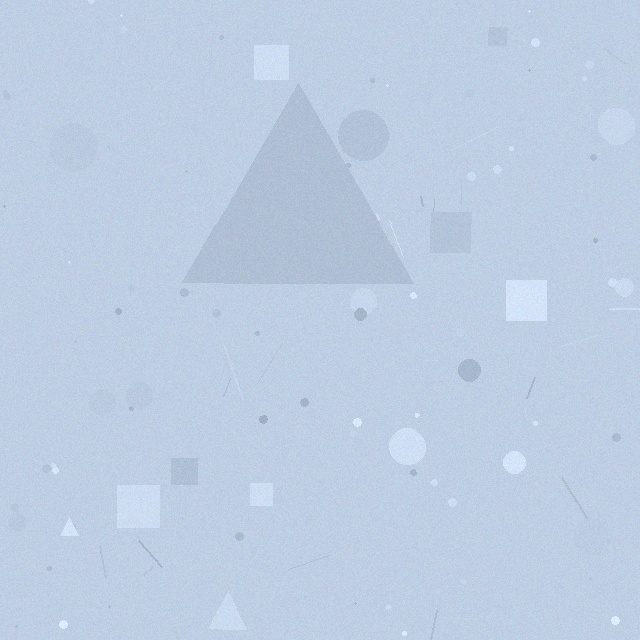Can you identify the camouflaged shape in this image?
The camouflaged shape is a triangle.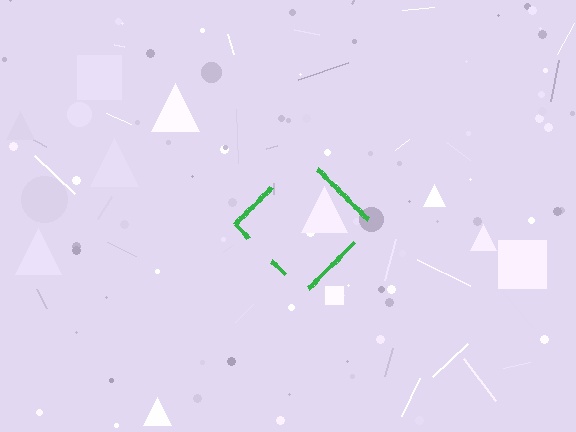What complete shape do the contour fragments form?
The contour fragments form a diamond.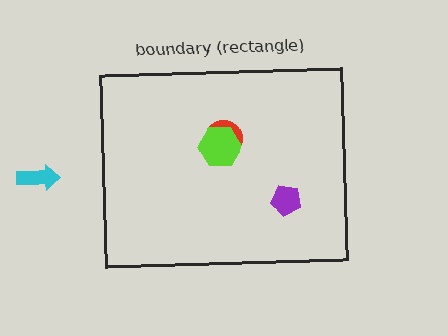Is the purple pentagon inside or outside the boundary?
Inside.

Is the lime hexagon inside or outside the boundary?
Inside.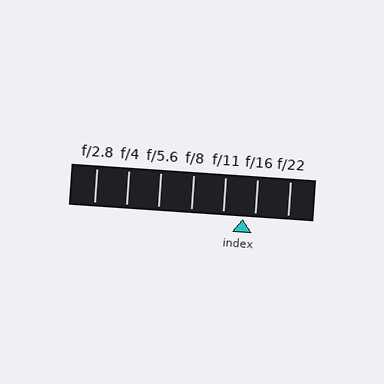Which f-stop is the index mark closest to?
The index mark is closest to f/16.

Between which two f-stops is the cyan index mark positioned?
The index mark is between f/11 and f/16.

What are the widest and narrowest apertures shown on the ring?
The widest aperture shown is f/2.8 and the narrowest is f/22.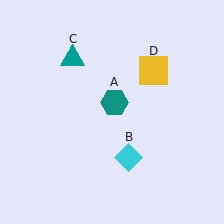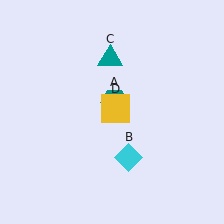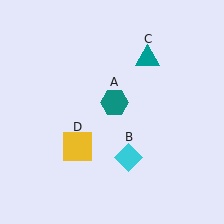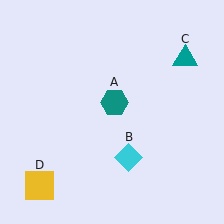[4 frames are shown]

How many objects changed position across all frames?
2 objects changed position: teal triangle (object C), yellow square (object D).